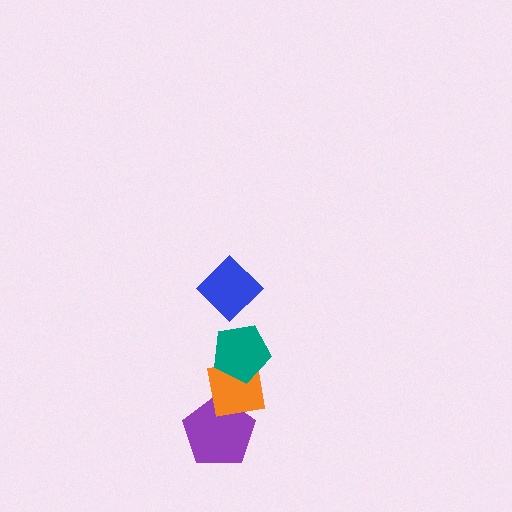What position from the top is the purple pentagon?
The purple pentagon is 4th from the top.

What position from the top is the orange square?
The orange square is 3rd from the top.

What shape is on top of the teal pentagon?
The blue diamond is on top of the teal pentagon.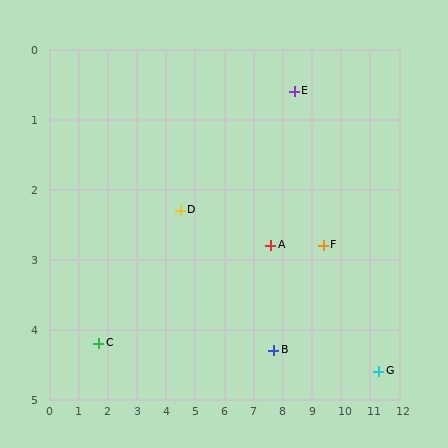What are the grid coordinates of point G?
Point G is at approximately (11.3, 4.6).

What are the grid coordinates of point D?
Point D is at approximately (4.5, 2.3).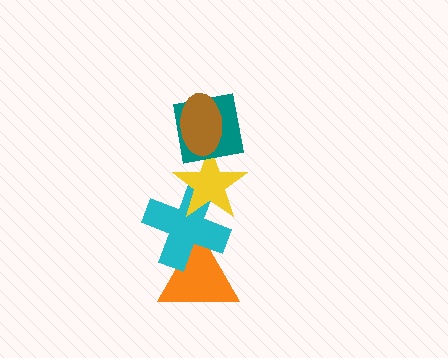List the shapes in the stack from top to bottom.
From top to bottom: the brown ellipse, the teal square, the yellow star, the cyan cross, the orange triangle.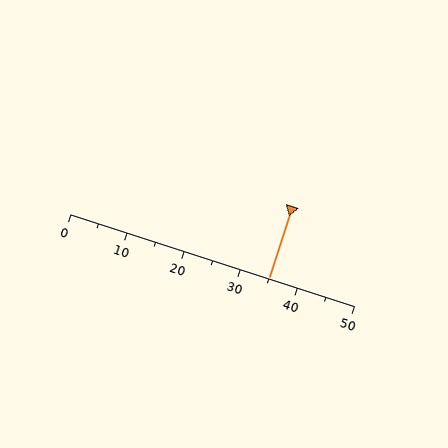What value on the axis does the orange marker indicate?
The marker indicates approximately 35.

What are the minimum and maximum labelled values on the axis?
The axis runs from 0 to 50.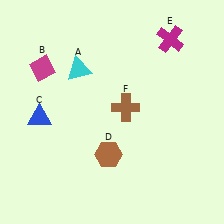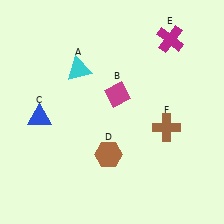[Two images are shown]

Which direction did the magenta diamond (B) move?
The magenta diamond (B) moved right.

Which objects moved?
The objects that moved are: the magenta diamond (B), the brown cross (F).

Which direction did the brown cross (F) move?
The brown cross (F) moved right.